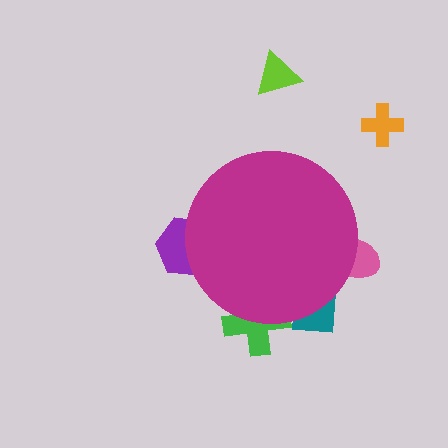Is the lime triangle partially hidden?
No, the lime triangle is fully visible.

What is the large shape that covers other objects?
A magenta circle.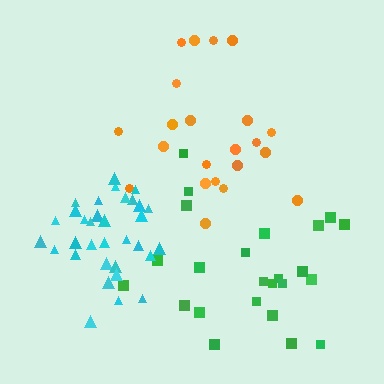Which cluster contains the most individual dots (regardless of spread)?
Cyan (33).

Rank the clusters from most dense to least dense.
cyan, orange, green.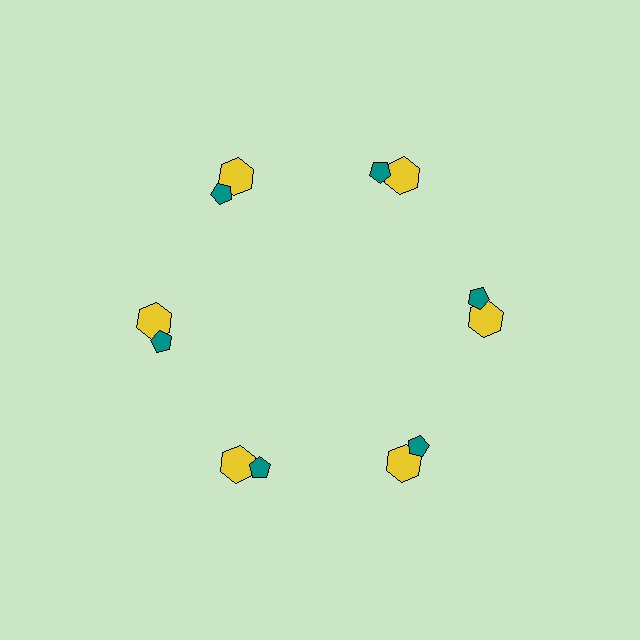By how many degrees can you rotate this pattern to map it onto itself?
The pattern maps onto itself every 60 degrees of rotation.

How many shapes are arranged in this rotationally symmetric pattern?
There are 12 shapes, arranged in 6 groups of 2.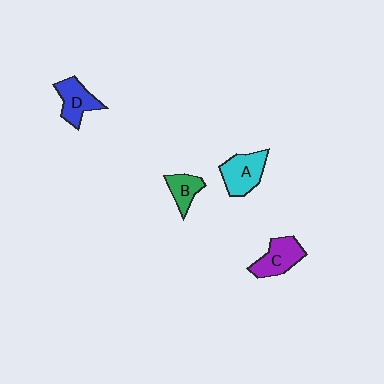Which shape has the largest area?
Shape A (cyan).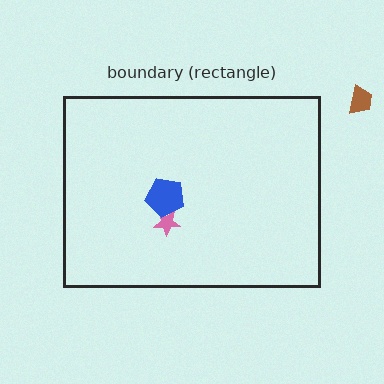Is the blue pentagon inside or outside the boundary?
Inside.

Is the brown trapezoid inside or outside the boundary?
Outside.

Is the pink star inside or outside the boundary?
Inside.